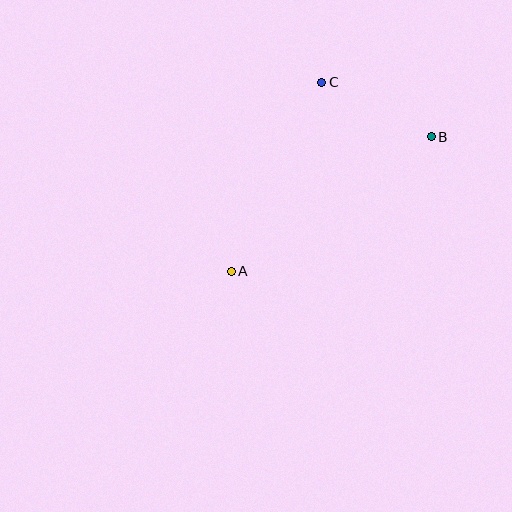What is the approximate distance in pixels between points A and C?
The distance between A and C is approximately 210 pixels.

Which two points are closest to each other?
Points B and C are closest to each other.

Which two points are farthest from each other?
Points A and B are farthest from each other.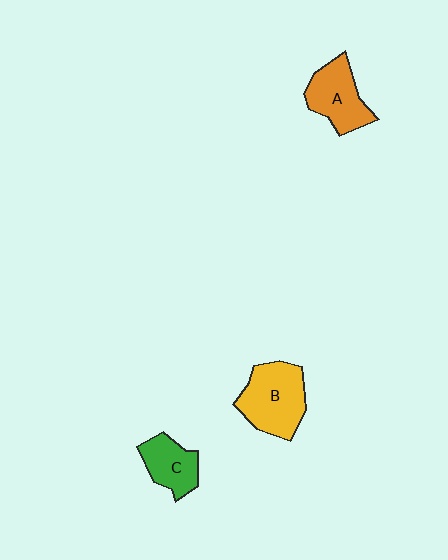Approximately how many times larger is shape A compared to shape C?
Approximately 1.2 times.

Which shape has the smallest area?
Shape C (green).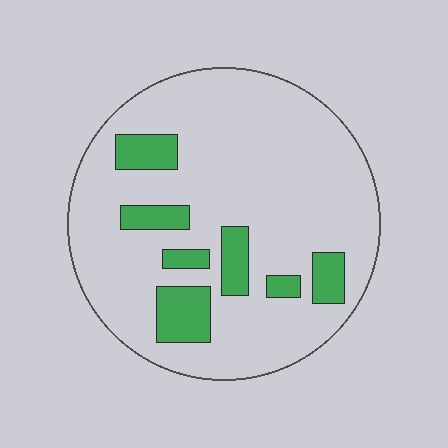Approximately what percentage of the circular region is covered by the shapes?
Approximately 15%.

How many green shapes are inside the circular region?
7.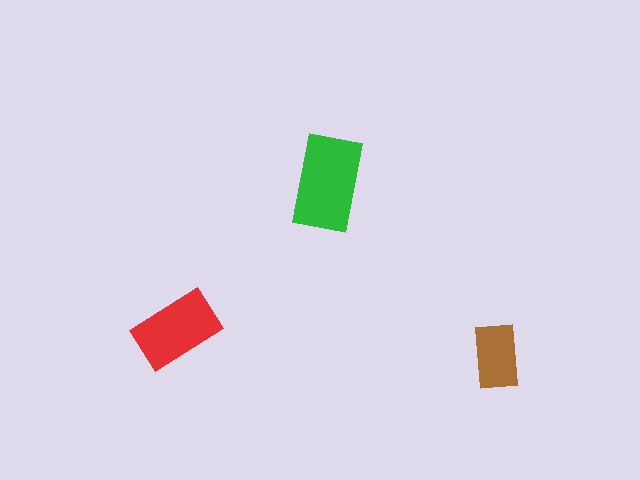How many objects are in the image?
There are 3 objects in the image.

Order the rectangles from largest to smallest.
the green one, the red one, the brown one.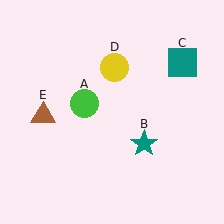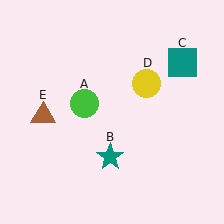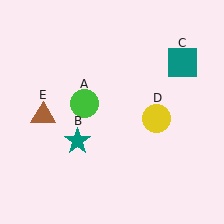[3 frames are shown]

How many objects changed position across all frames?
2 objects changed position: teal star (object B), yellow circle (object D).